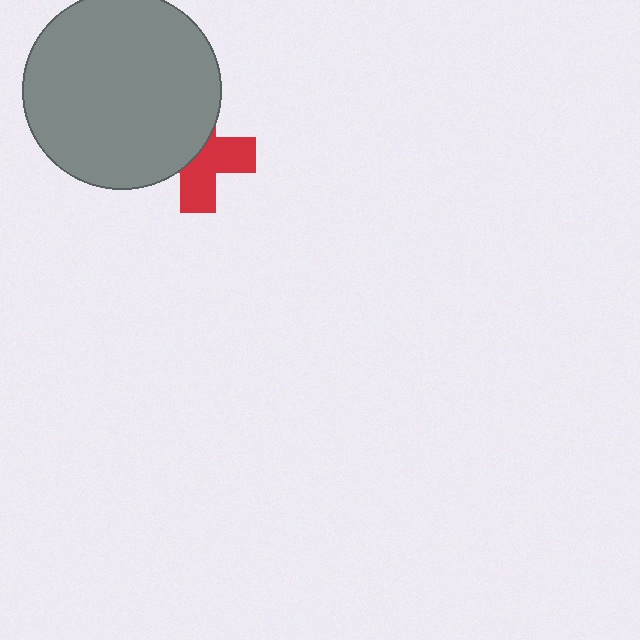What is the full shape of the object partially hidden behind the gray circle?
The partially hidden object is a red cross.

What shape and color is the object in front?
The object in front is a gray circle.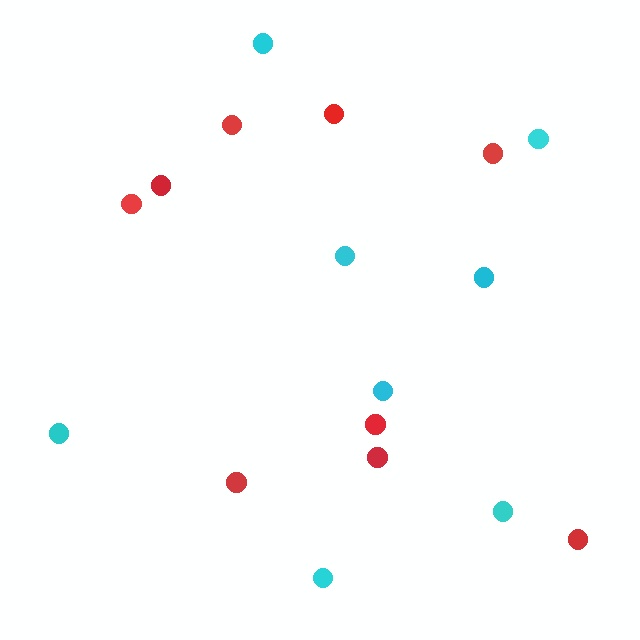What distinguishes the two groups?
There are 2 groups: one group of red circles (9) and one group of cyan circles (8).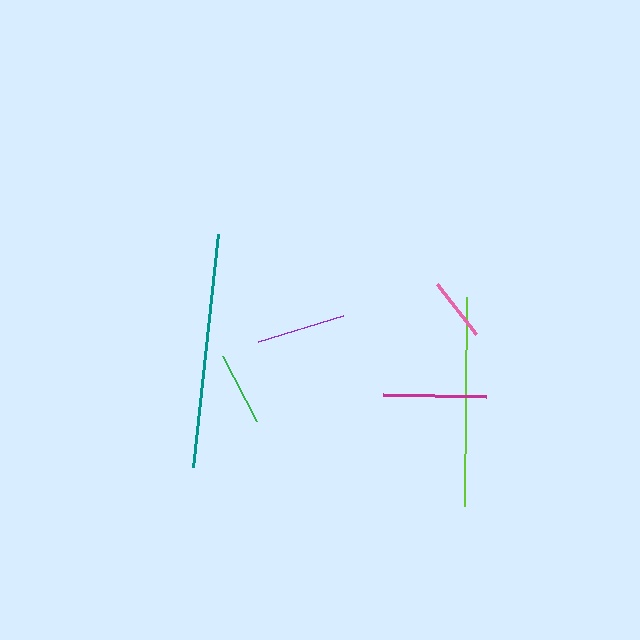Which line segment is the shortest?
The pink line is the shortest at approximately 64 pixels.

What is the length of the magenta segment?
The magenta segment is approximately 103 pixels long.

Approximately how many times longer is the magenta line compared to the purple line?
The magenta line is approximately 1.2 times the length of the purple line.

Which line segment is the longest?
The teal line is the longest at approximately 234 pixels.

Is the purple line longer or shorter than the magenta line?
The magenta line is longer than the purple line.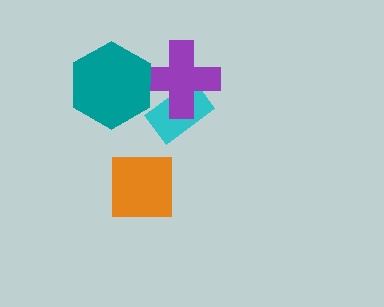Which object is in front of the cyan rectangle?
The purple cross is in front of the cyan rectangle.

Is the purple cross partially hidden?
Yes, it is partially covered by another shape.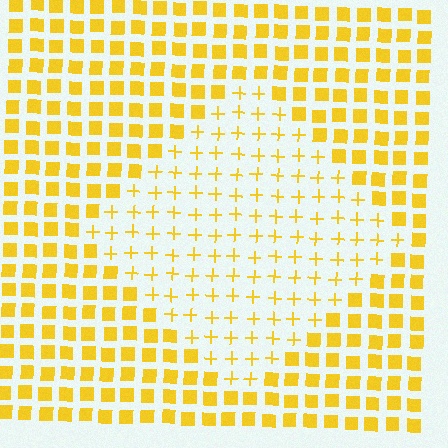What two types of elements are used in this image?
The image uses plus signs inside the diamond region and squares outside it.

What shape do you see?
I see a diamond.